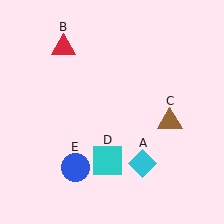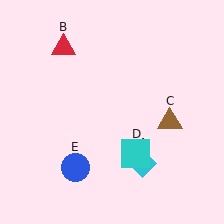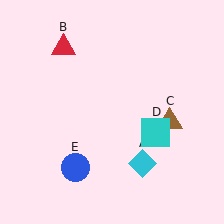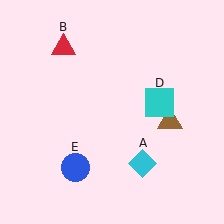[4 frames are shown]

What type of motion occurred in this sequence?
The cyan square (object D) rotated counterclockwise around the center of the scene.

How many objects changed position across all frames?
1 object changed position: cyan square (object D).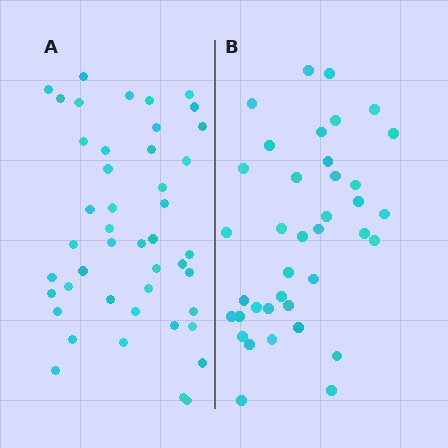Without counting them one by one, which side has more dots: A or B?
Region A (the left region) has more dots.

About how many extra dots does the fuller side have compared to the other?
Region A has roughly 8 or so more dots than region B.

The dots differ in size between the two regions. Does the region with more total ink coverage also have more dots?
No. Region B has more total ink coverage because its dots are larger, but region A actually contains more individual dots. Total area can be misleading — the number of items is what matters here.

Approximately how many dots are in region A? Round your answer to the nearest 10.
About 40 dots. (The exact count is 45, which rounds to 40.)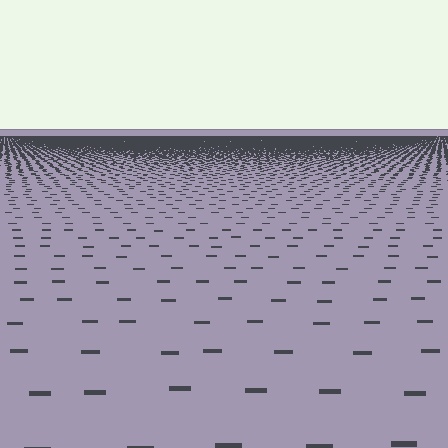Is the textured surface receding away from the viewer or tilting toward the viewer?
The surface is receding away from the viewer. Texture elements get smaller and denser toward the top.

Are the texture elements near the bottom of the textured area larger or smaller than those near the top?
Larger. Near the bottom, elements are closer to the viewer and appear at a bigger on-screen size.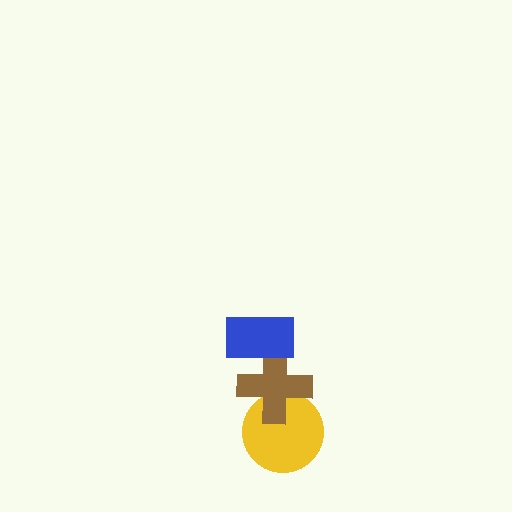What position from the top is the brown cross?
The brown cross is 2nd from the top.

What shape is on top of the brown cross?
The blue rectangle is on top of the brown cross.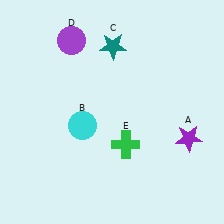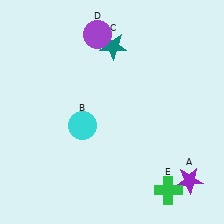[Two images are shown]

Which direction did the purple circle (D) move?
The purple circle (D) moved right.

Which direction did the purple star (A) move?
The purple star (A) moved down.